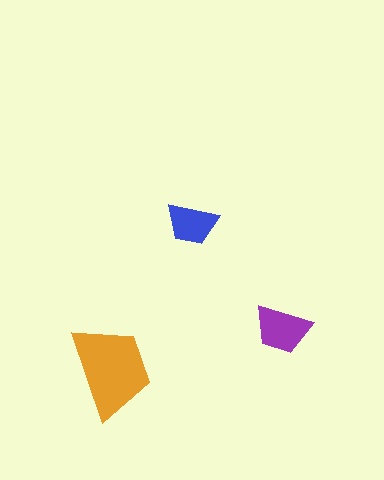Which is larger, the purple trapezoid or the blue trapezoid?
The purple one.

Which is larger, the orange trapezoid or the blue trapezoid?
The orange one.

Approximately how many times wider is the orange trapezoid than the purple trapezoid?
About 1.5 times wider.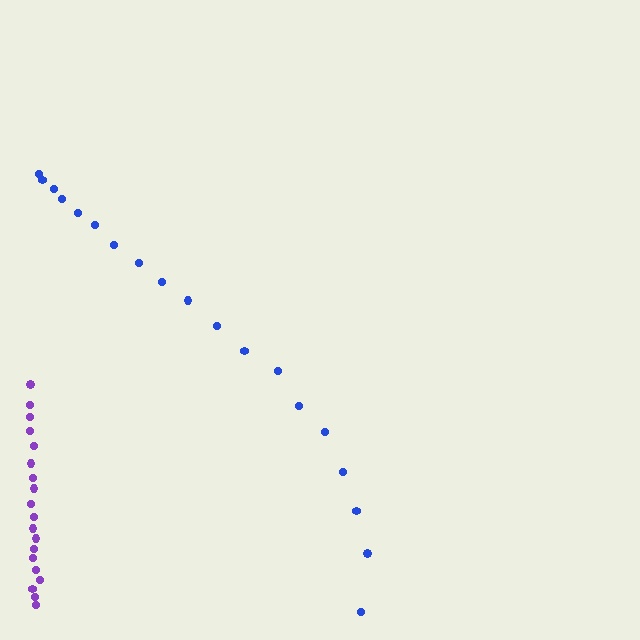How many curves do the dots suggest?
There are 2 distinct paths.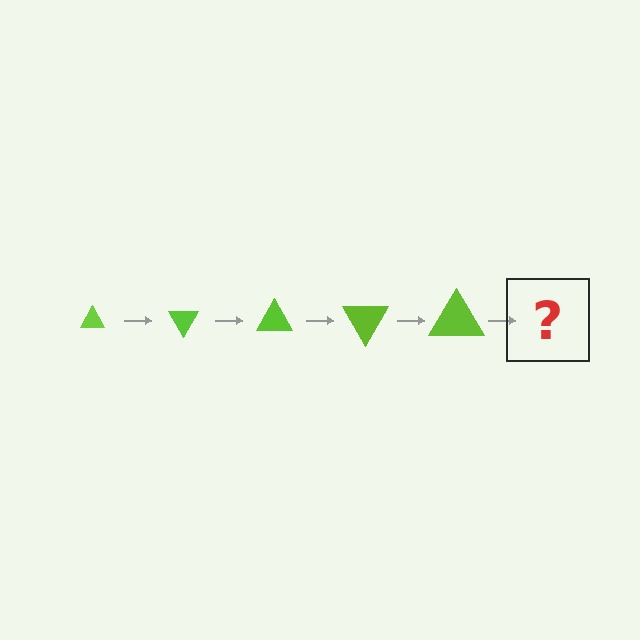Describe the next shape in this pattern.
It should be a triangle, larger than the previous one and rotated 300 degrees from the start.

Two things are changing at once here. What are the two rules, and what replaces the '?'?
The two rules are that the triangle grows larger each step and it rotates 60 degrees each step. The '?' should be a triangle, larger than the previous one and rotated 300 degrees from the start.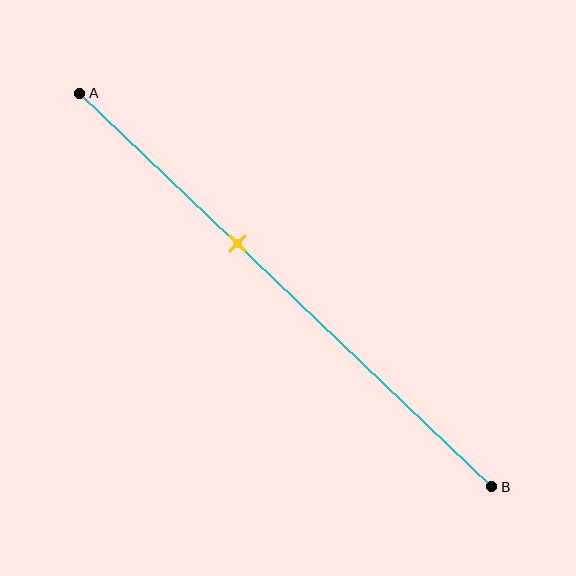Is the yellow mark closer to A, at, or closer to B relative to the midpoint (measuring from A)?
The yellow mark is closer to point A than the midpoint of segment AB.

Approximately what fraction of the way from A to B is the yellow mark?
The yellow mark is approximately 40% of the way from A to B.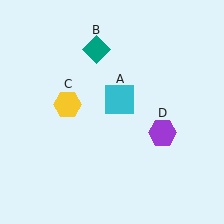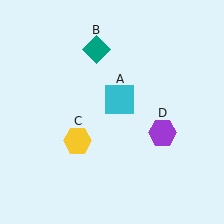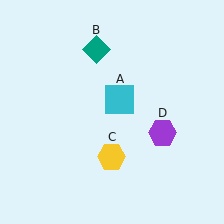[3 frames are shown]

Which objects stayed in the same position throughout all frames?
Cyan square (object A) and teal diamond (object B) and purple hexagon (object D) remained stationary.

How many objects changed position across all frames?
1 object changed position: yellow hexagon (object C).